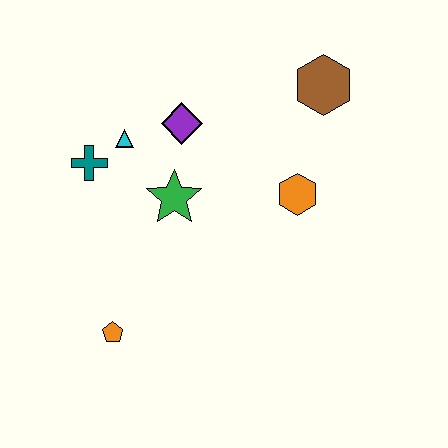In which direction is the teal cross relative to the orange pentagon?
The teal cross is above the orange pentagon.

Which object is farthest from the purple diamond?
The orange pentagon is farthest from the purple diamond.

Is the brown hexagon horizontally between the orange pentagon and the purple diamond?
No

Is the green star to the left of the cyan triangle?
No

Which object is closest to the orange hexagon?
The brown hexagon is closest to the orange hexagon.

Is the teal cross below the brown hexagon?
Yes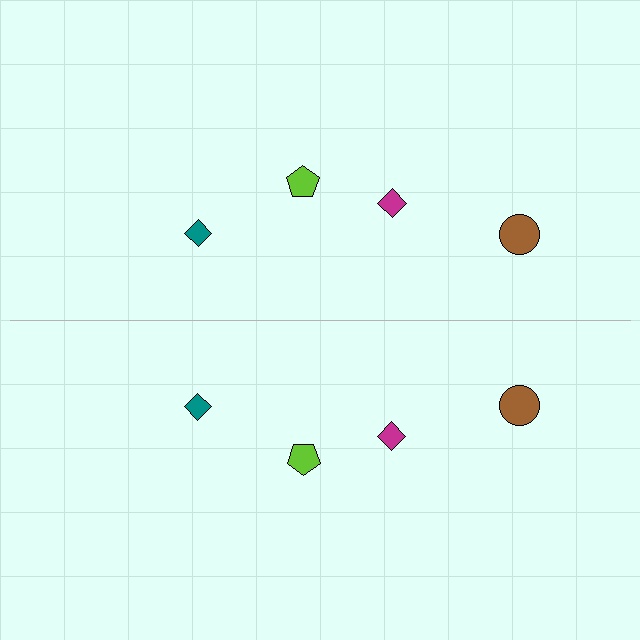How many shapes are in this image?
There are 8 shapes in this image.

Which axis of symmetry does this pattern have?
The pattern has a horizontal axis of symmetry running through the center of the image.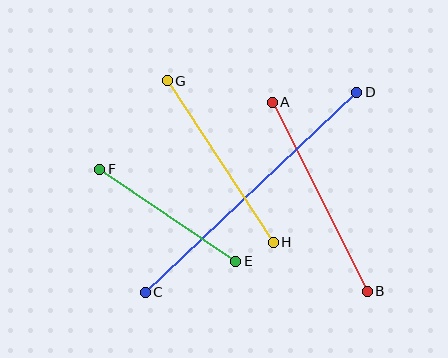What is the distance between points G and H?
The distance is approximately 193 pixels.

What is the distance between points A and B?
The distance is approximately 212 pixels.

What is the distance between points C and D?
The distance is approximately 291 pixels.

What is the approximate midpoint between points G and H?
The midpoint is at approximately (220, 161) pixels.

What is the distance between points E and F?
The distance is approximately 164 pixels.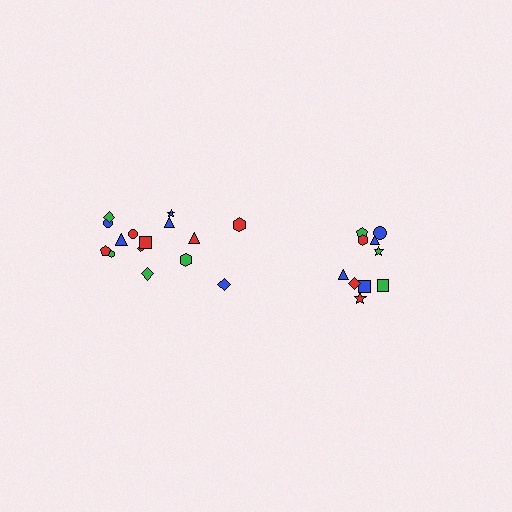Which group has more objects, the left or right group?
The left group.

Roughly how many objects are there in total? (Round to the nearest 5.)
Roughly 25 objects in total.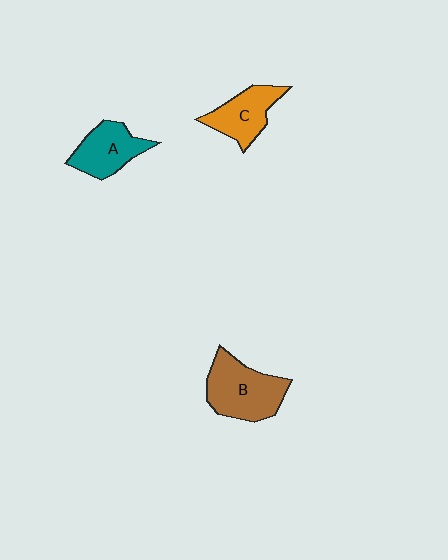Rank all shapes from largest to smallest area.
From largest to smallest: B (brown), A (teal), C (orange).